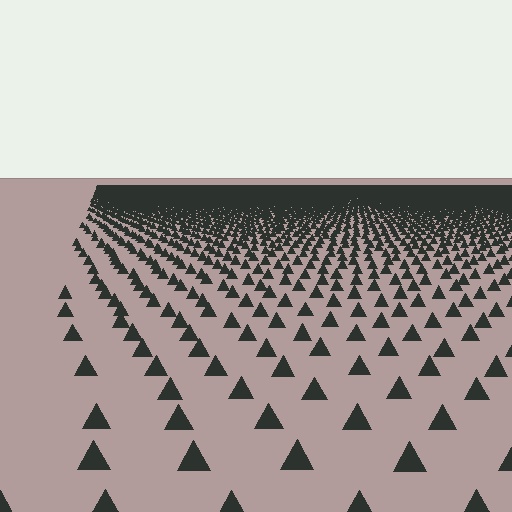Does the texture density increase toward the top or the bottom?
Density increases toward the top.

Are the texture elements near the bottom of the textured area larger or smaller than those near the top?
Larger. Near the bottom, elements are closer to the viewer and appear at a bigger on-screen size.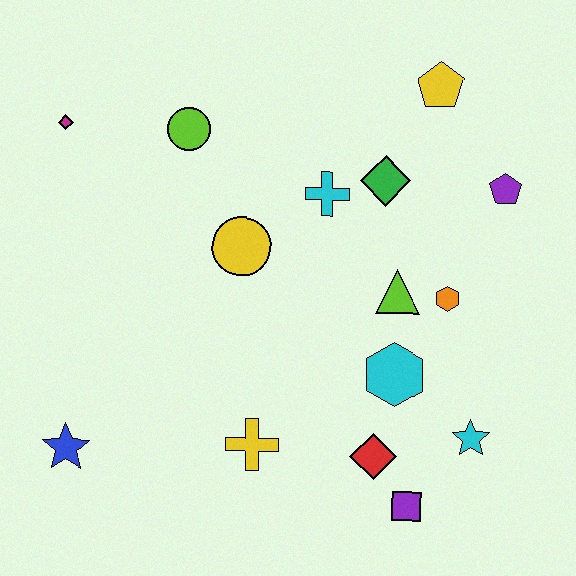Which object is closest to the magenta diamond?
The lime circle is closest to the magenta diamond.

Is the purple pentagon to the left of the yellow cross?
No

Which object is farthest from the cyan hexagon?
The magenta diamond is farthest from the cyan hexagon.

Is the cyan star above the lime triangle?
No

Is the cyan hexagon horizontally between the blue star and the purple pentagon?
Yes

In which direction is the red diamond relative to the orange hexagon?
The red diamond is below the orange hexagon.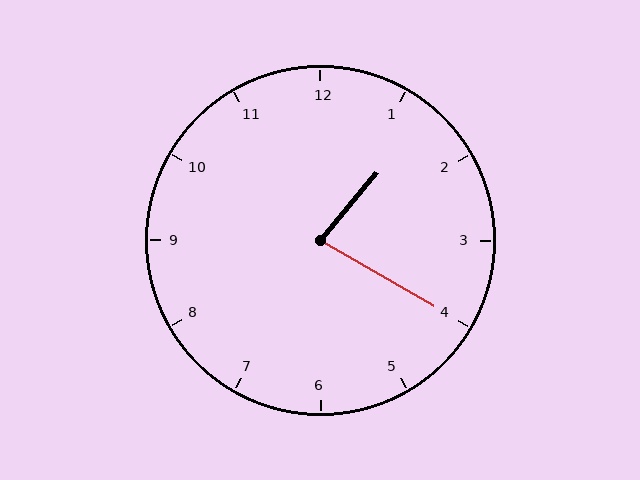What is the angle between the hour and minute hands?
Approximately 80 degrees.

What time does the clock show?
1:20.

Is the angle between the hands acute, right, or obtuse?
It is acute.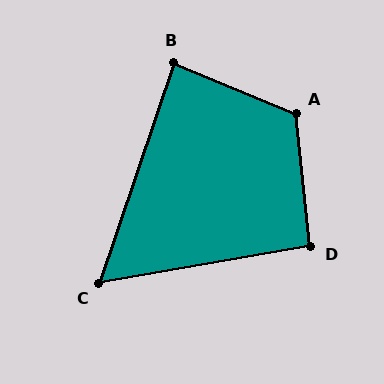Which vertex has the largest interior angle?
A, at approximately 119 degrees.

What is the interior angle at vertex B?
Approximately 86 degrees (approximately right).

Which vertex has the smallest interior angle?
C, at approximately 61 degrees.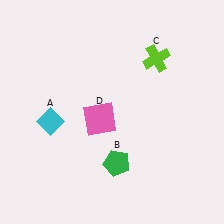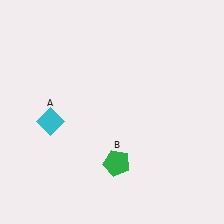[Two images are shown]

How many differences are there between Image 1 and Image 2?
There are 2 differences between the two images.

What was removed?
The lime cross (C), the pink square (D) were removed in Image 2.